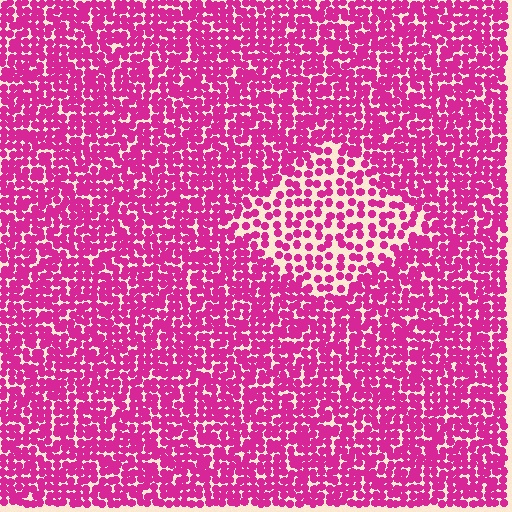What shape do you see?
I see a diamond.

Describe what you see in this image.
The image contains small magenta elements arranged at two different densities. A diamond-shaped region is visible where the elements are less densely packed than the surrounding area.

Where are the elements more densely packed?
The elements are more densely packed outside the diamond boundary.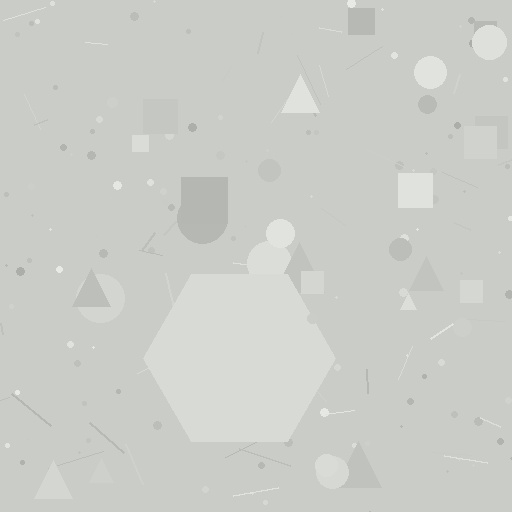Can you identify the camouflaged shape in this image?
The camouflaged shape is a hexagon.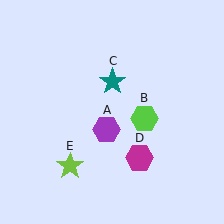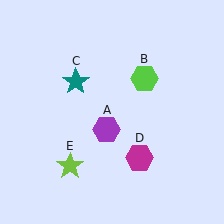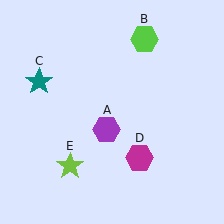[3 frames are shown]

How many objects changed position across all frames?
2 objects changed position: lime hexagon (object B), teal star (object C).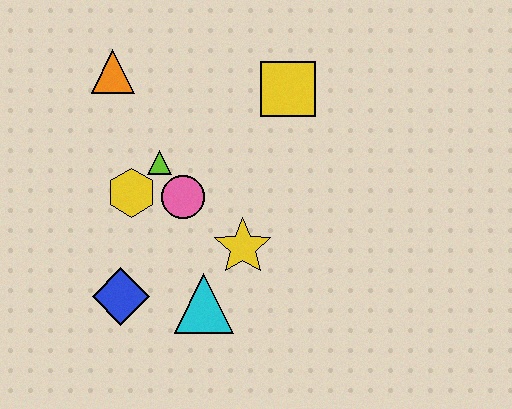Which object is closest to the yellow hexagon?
The lime triangle is closest to the yellow hexagon.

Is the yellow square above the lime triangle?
Yes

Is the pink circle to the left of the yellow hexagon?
No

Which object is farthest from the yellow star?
The orange triangle is farthest from the yellow star.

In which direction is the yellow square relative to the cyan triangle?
The yellow square is above the cyan triangle.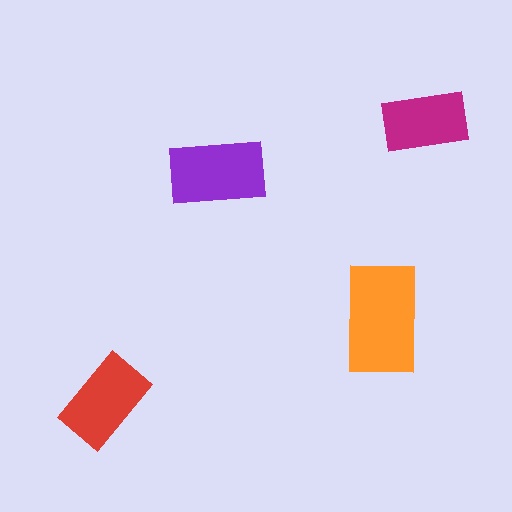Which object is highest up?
The magenta rectangle is topmost.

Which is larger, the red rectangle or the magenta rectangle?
The red one.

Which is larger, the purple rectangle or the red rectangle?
The purple one.